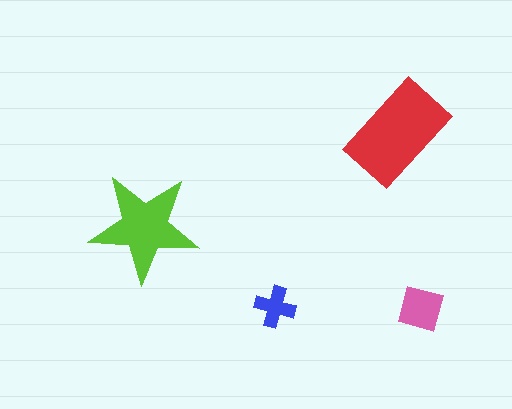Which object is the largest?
The red rectangle.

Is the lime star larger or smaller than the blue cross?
Larger.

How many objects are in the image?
There are 4 objects in the image.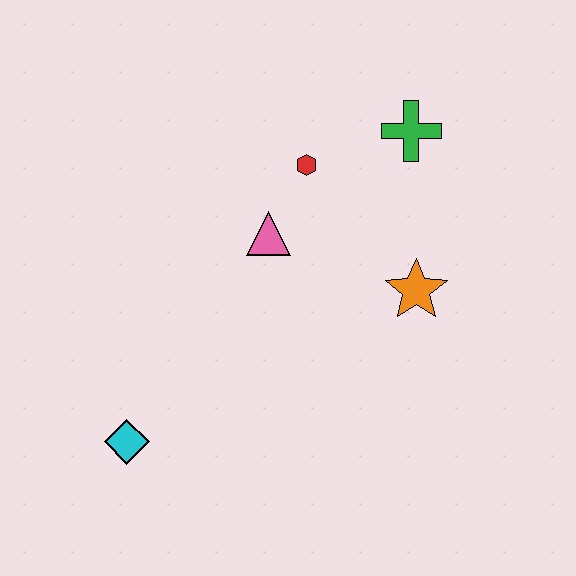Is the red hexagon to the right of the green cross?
No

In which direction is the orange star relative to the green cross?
The orange star is below the green cross.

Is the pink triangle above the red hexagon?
No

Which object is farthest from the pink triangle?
The cyan diamond is farthest from the pink triangle.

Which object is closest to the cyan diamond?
The pink triangle is closest to the cyan diamond.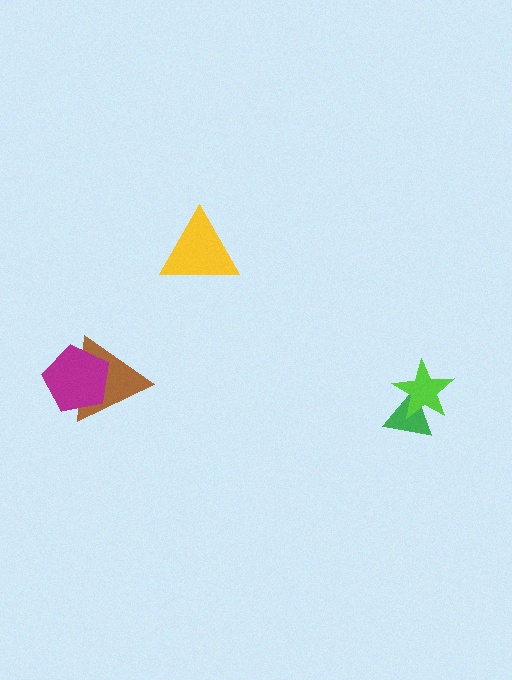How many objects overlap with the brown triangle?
1 object overlaps with the brown triangle.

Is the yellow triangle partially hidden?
No, no other shape covers it.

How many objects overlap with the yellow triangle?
0 objects overlap with the yellow triangle.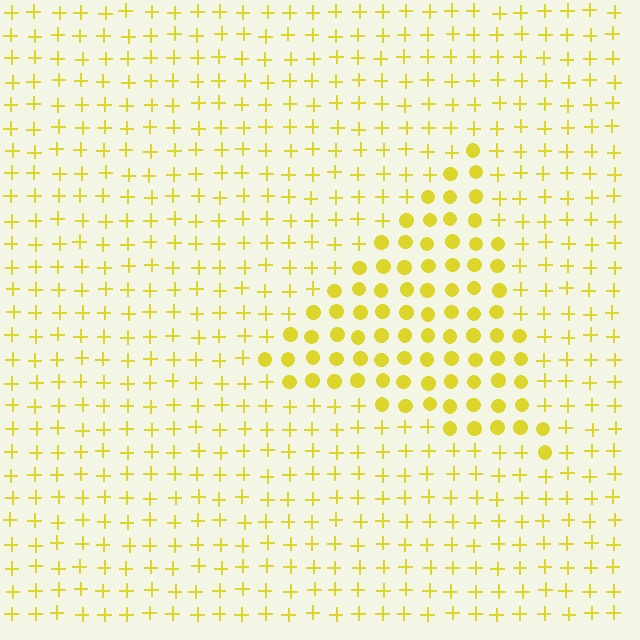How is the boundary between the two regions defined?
The boundary is defined by a change in element shape: circles inside vs. plus signs outside. All elements share the same color and spacing.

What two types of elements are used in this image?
The image uses circles inside the triangle region and plus signs outside it.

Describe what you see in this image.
The image is filled with small yellow elements arranged in a uniform grid. A triangle-shaped region contains circles, while the surrounding area contains plus signs. The boundary is defined purely by the change in element shape.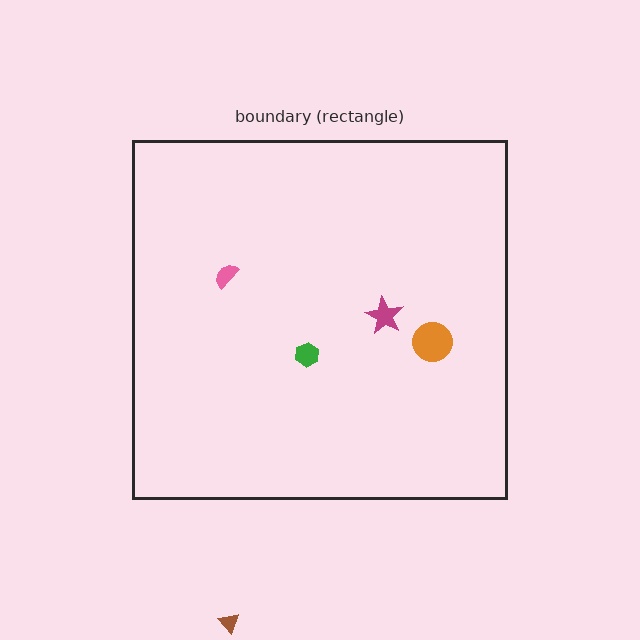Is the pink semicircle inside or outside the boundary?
Inside.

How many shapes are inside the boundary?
4 inside, 1 outside.